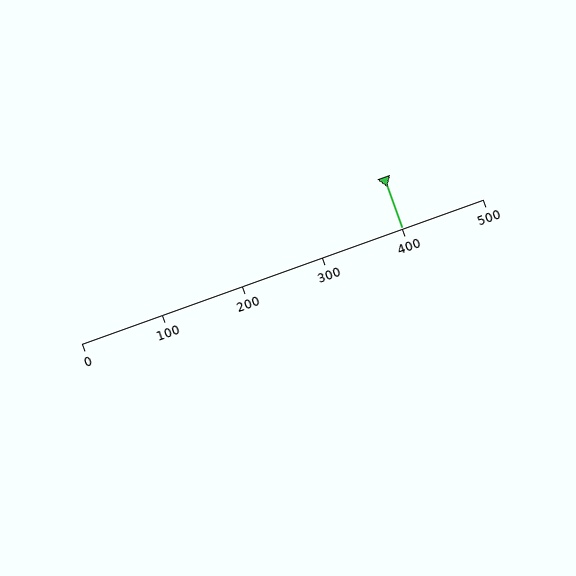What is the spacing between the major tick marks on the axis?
The major ticks are spaced 100 apart.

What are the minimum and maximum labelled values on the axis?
The axis runs from 0 to 500.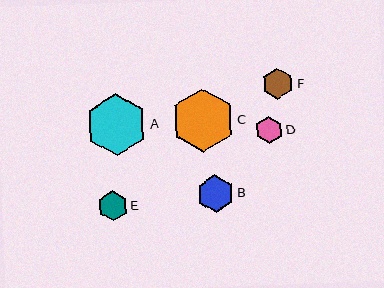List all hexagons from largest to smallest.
From largest to smallest: C, A, B, F, E, D.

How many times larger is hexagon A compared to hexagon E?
Hexagon A is approximately 2.1 times the size of hexagon E.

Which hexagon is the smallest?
Hexagon D is the smallest with a size of approximately 27 pixels.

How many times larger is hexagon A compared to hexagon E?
Hexagon A is approximately 2.1 times the size of hexagon E.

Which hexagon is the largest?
Hexagon C is the largest with a size of approximately 63 pixels.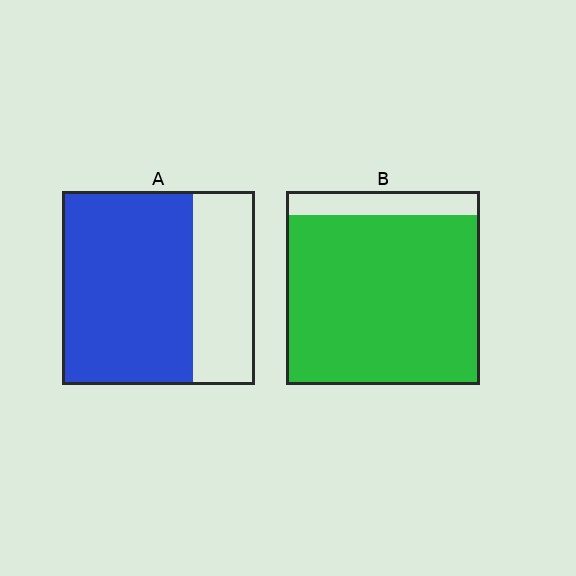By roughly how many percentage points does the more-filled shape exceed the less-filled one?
By roughly 20 percentage points (B over A).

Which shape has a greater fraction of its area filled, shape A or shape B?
Shape B.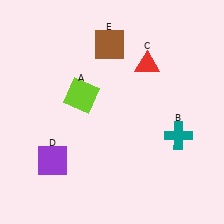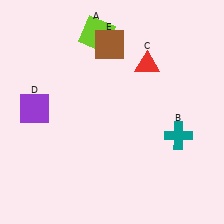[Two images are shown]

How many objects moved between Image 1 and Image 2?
2 objects moved between the two images.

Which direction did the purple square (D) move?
The purple square (D) moved up.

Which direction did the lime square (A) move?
The lime square (A) moved up.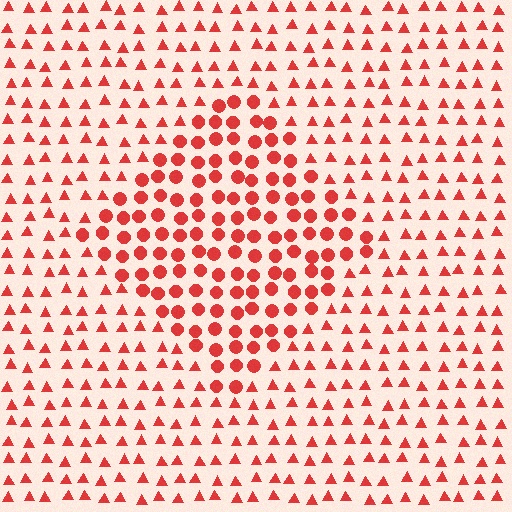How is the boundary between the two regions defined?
The boundary is defined by a change in element shape: circles inside vs. triangles outside. All elements share the same color and spacing.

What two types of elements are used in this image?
The image uses circles inside the diamond region and triangles outside it.